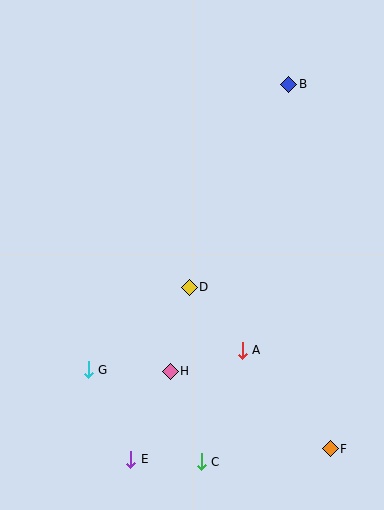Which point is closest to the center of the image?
Point D at (189, 287) is closest to the center.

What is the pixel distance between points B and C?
The distance between B and C is 388 pixels.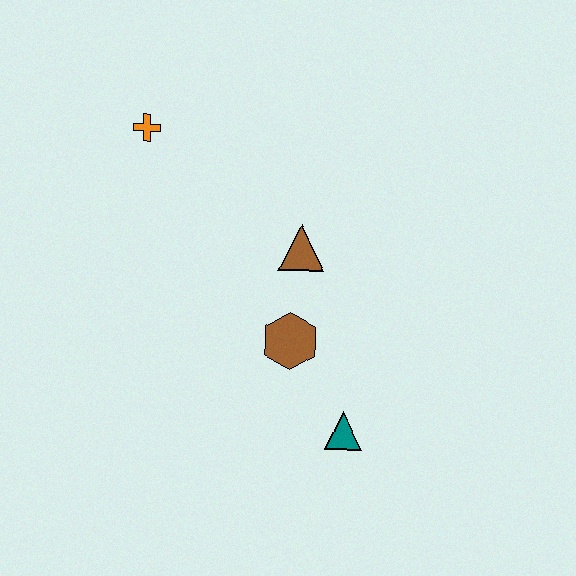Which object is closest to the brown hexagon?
The brown triangle is closest to the brown hexagon.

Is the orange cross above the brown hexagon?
Yes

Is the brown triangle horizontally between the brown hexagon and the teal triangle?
Yes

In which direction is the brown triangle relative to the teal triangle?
The brown triangle is above the teal triangle.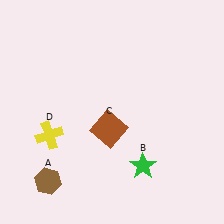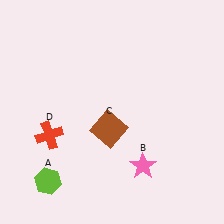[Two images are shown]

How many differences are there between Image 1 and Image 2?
There are 3 differences between the two images.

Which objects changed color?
A changed from brown to lime. B changed from green to pink. D changed from yellow to red.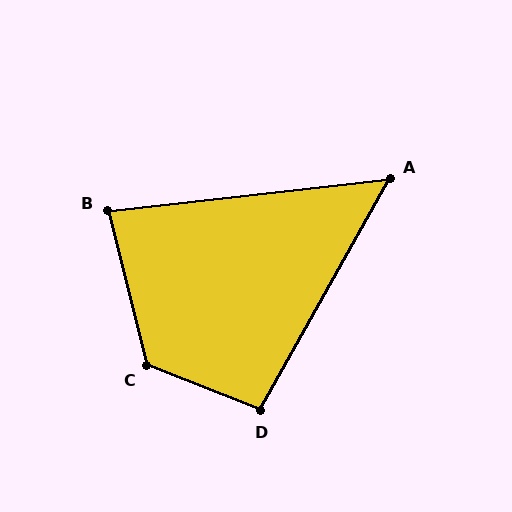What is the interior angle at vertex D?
Approximately 97 degrees (obtuse).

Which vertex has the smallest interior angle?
A, at approximately 54 degrees.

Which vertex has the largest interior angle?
C, at approximately 126 degrees.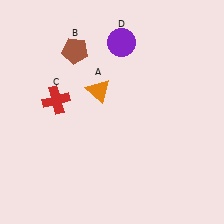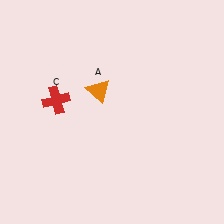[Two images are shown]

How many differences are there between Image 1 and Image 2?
There are 2 differences between the two images.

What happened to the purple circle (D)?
The purple circle (D) was removed in Image 2. It was in the top-right area of Image 1.